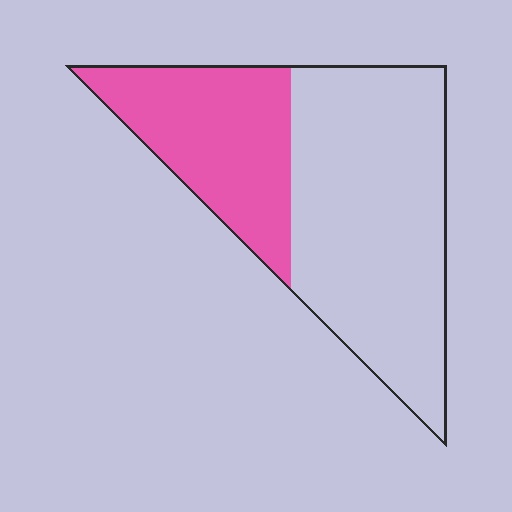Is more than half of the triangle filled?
No.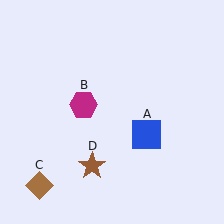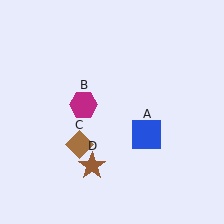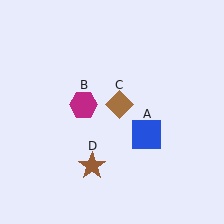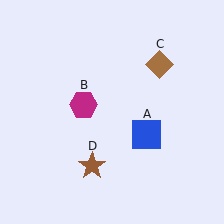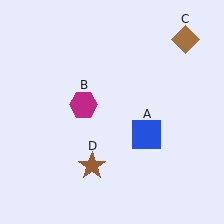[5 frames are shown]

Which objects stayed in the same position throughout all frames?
Blue square (object A) and magenta hexagon (object B) and brown star (object D) remained stationary.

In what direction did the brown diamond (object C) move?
The brown diamond (object C) moved up and to the right.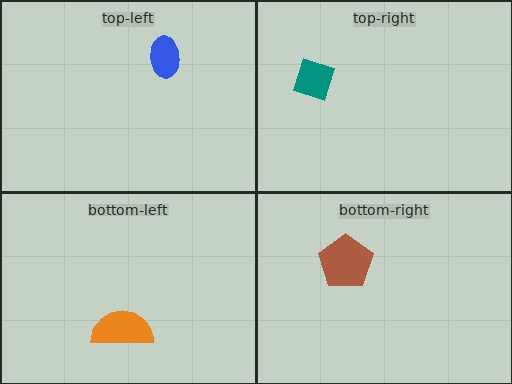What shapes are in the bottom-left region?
The orange semicircle.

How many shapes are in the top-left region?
1.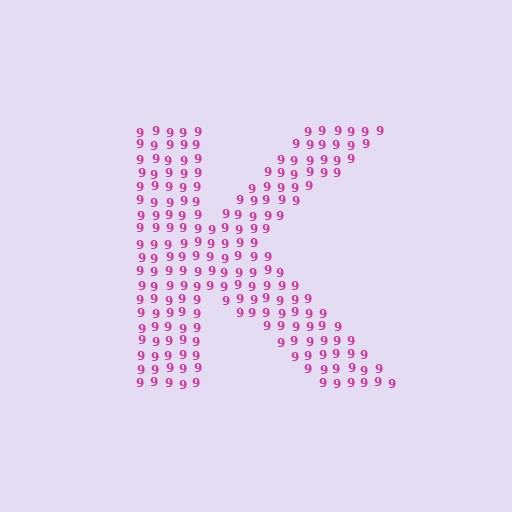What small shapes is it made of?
It is made of small digit 9's.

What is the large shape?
The large shape is the letter K.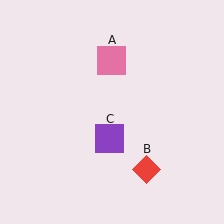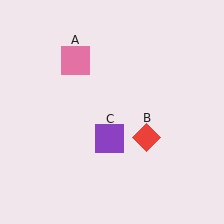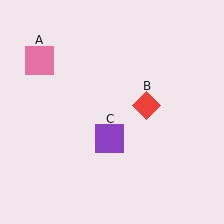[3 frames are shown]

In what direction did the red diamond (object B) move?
The red diamond (object B) moved up.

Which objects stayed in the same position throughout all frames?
Purple square (object C) remained stationary.